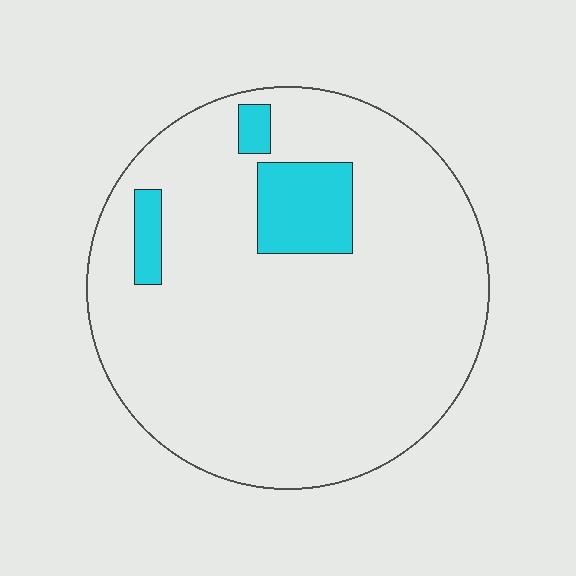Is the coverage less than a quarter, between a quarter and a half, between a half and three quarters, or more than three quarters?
Less than a quarter.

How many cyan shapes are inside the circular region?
3.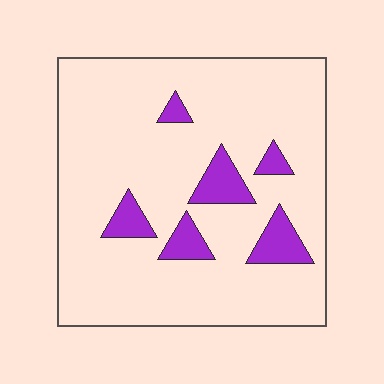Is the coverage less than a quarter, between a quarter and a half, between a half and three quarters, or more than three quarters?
Less than a quarter.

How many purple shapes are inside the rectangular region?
6.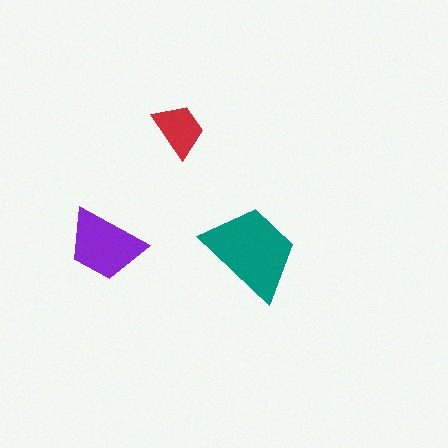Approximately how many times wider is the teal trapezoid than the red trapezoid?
About 2 times wider.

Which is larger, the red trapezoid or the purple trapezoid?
The purple one.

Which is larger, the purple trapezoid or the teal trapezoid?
The teal one.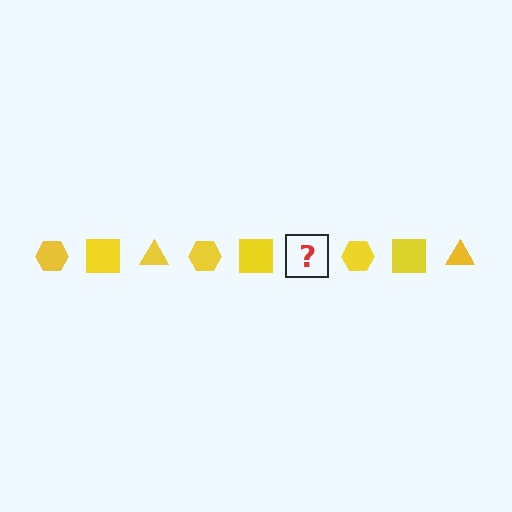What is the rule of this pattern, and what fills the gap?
The rule is that the pattern cycles through hexagon, square, triangle shapes in yellow. The gap should be filled with a yellow triangle.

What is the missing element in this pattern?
The missing element is a yellow triangle.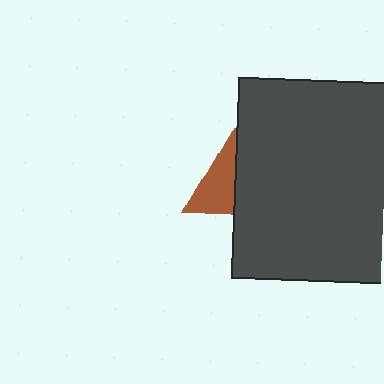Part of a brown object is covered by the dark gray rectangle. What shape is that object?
It is a triangle.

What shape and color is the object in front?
The object in front is a dark gray rectangle.